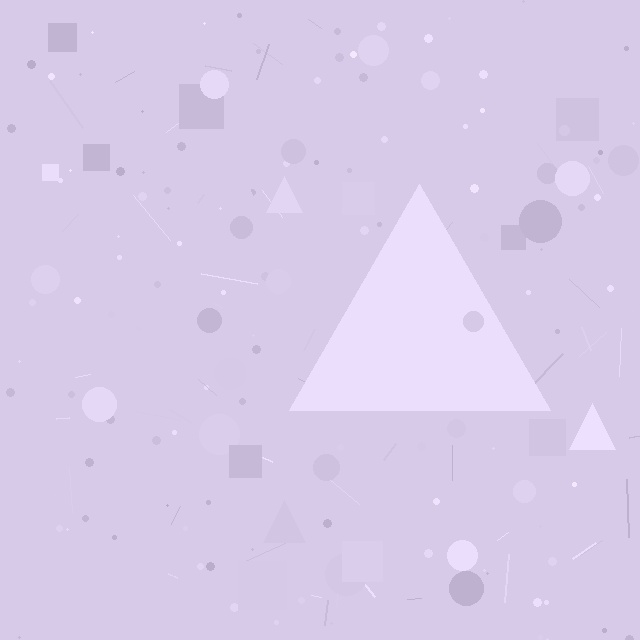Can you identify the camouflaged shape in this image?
The camouflaged shape is a triangle.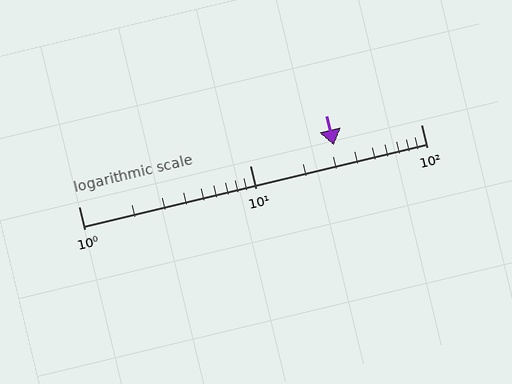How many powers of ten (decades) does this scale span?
The scale spans 2 decades, from 1 to 100.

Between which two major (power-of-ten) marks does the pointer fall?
The pointer is between 10 and 100.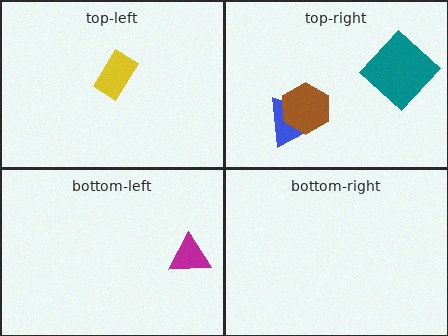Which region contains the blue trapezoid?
The top-right region.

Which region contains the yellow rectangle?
The top-left region.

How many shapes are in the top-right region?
3.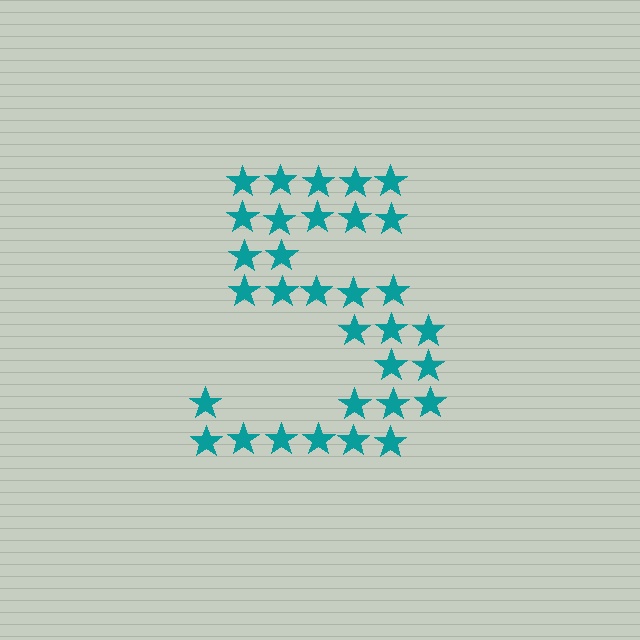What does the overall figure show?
The overall figure shows the digit 5.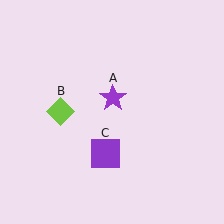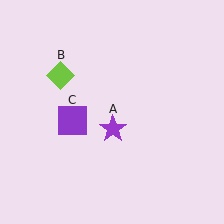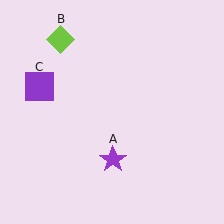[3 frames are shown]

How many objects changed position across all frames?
3 objects changed position: purple star (object A), lime diamond (object B), purple square (object C).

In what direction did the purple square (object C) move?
The purple square (object C) moved up and to the left.